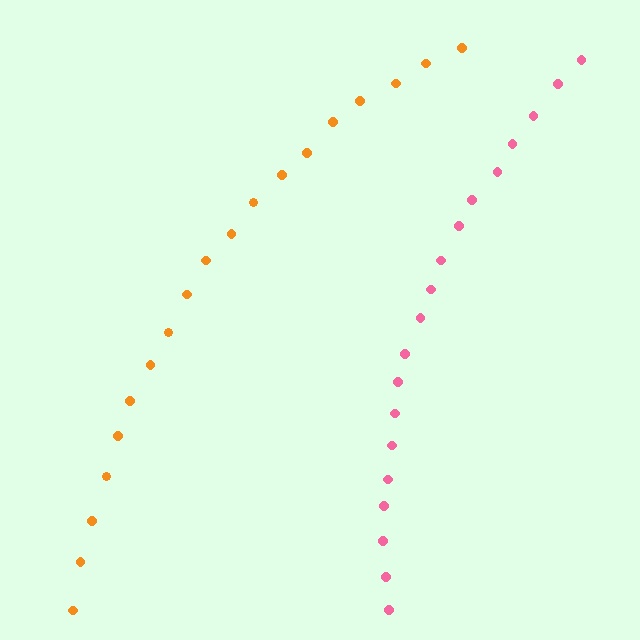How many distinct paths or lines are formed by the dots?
There are 2 distinct paths.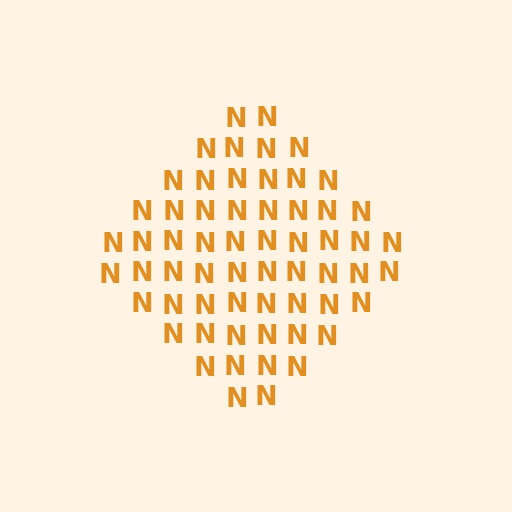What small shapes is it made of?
It is made of small letter N's.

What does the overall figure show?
The overall figure shows a diamond.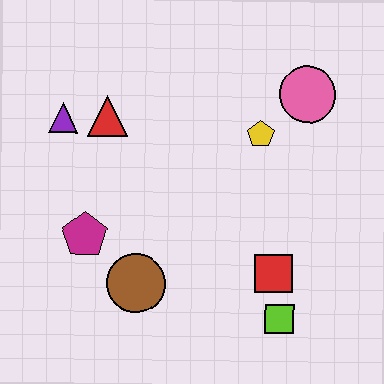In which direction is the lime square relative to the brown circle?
The lime square is to the right of the brown circle.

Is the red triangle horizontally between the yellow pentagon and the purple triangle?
Yes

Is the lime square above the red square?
No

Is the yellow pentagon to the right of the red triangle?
Yes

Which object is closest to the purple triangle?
The red triangle is closest to the purple triangle.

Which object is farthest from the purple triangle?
The lime square is farthest from the purple triangle.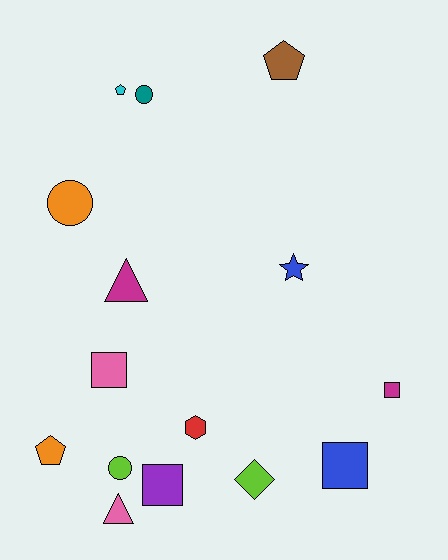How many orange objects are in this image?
There are 2 orange objects.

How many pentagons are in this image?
There are 3 pentagons.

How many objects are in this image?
There are 15 objects.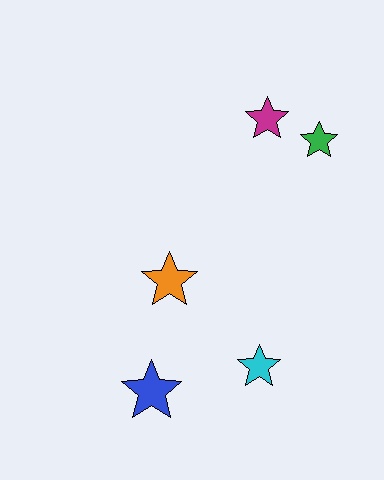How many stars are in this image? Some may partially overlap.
There are 5 stars.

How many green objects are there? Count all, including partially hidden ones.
There is 1 green object.